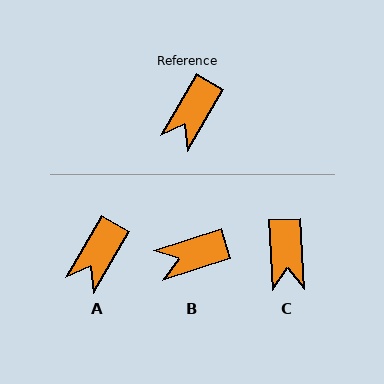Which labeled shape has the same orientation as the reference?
A.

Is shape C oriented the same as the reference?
No, it is off by about 33 degrees.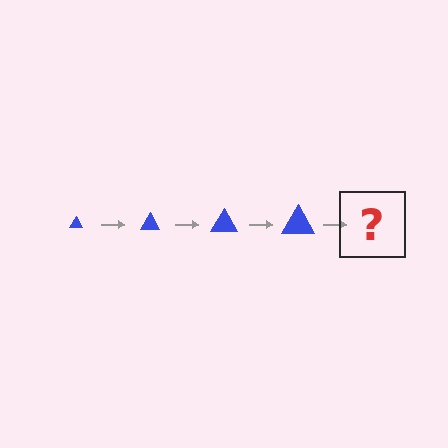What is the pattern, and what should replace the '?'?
The pattern is that the triangle gets progressively larger each step. The '?' should be a blue triangle, larger than the previous one.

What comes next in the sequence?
The next element should be a blue triangle, larger than the previous one.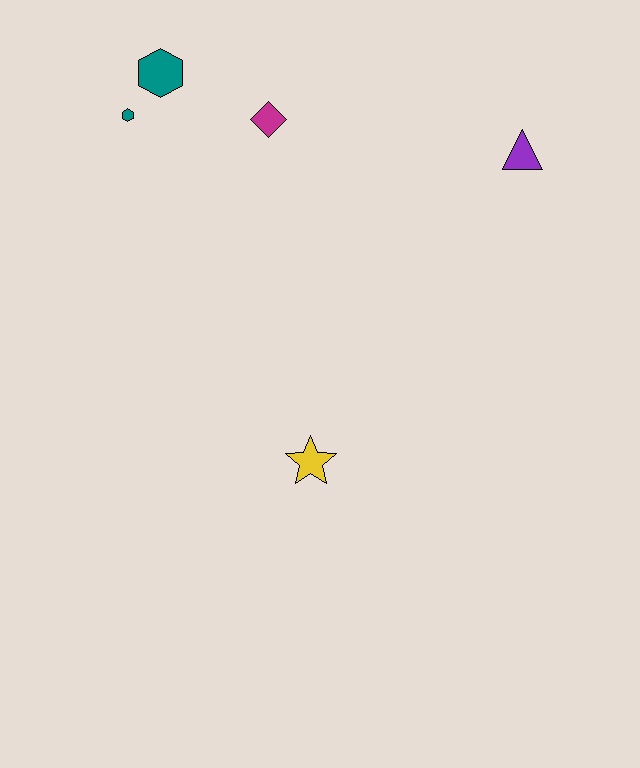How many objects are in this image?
There are 5 objects.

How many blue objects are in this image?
There are no blue objects.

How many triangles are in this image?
There is 1 triangle.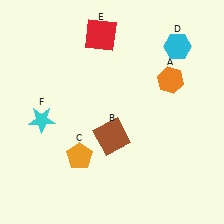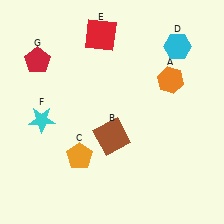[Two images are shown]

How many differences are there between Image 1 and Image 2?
There is 1 difference between the two images.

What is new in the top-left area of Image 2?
A red pentagon (G) was added in the top-left area of Image 2.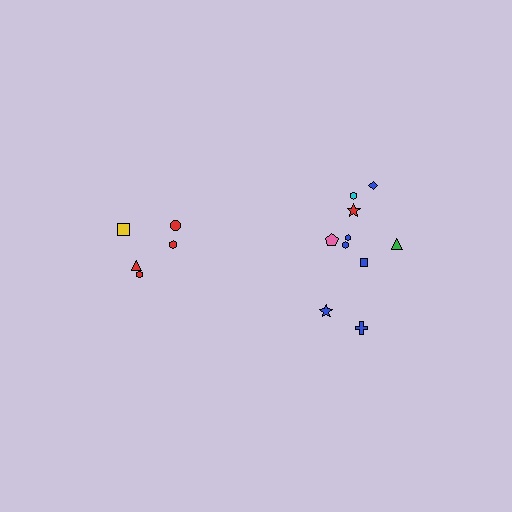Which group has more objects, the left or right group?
The right group.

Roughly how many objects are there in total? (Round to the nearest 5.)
Roughly 15 objects in total.